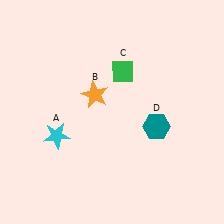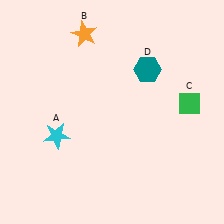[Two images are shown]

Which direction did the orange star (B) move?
The orange star (B) moved up.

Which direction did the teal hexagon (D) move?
The teal hexagon (D) moved up.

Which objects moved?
The objects that moved are: the orange star (B), the green diamond (C), the teal hexagon (D).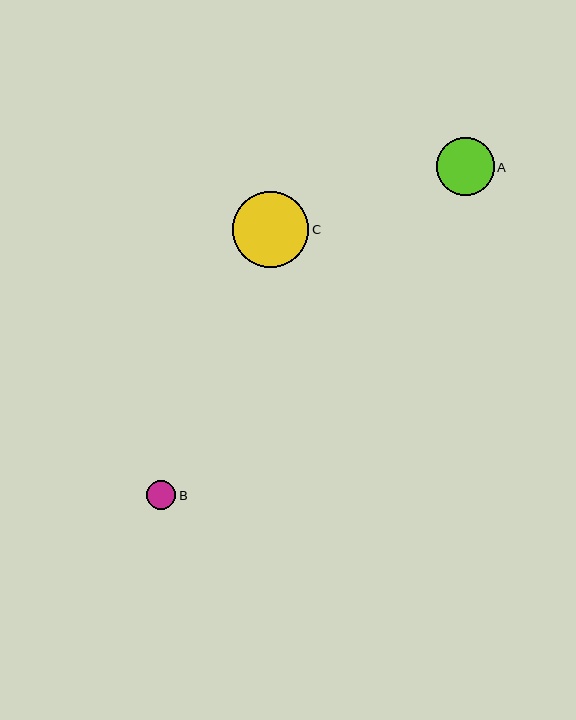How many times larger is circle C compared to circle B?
Circle C is approximately 2.6 times the size of circle B.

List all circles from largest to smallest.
From largest to smallest: C, A, B.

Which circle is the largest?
Circle C is the largest with a size of approximately 76 pixels.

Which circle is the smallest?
Circle B is the smallest with a size of approximately 29 pixels.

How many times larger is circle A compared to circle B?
Circle A is approximately 2.0 times the size of circle B.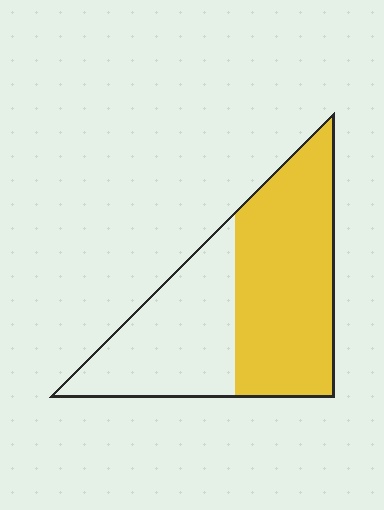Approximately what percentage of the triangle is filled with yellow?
Approximately 60%.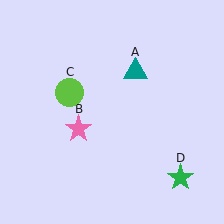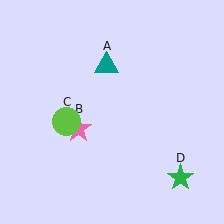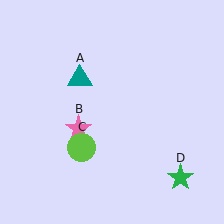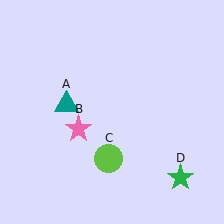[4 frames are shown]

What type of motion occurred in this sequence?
The teal triangle (object A), lime circle (object C) rotated counterclockwise around the center of the scene.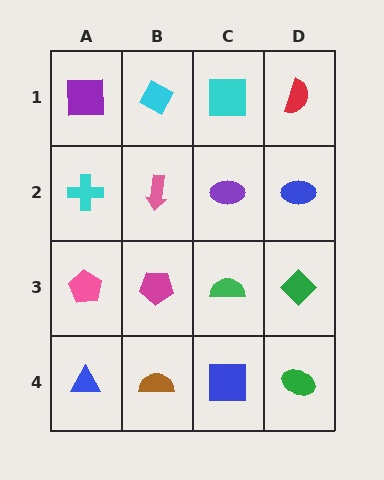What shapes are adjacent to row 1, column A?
A cyan cross (row 2, column A), a cyan diamond (row 1, column B).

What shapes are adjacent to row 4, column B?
A magenta pentagon (row 3, column B), a blue triangle (row 4, column A), a blue square (row 4, column C).